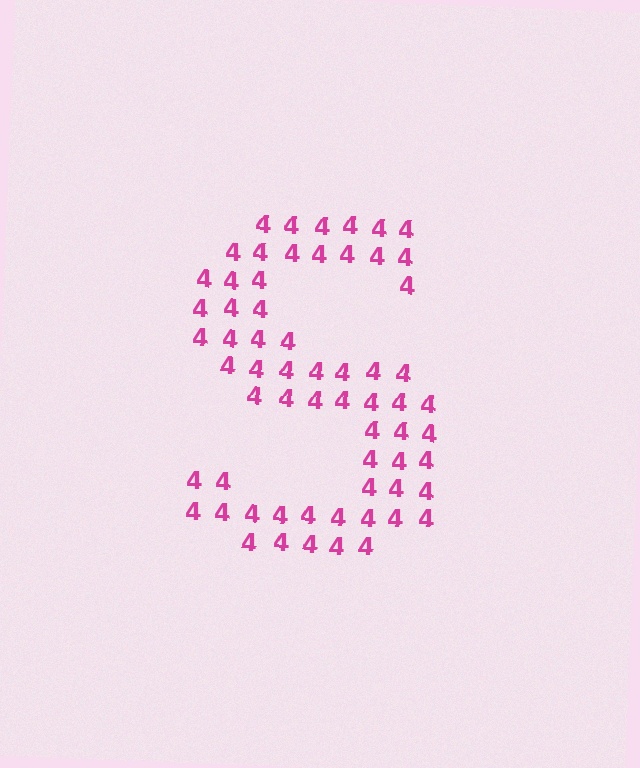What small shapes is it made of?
It is made of small digit 4's.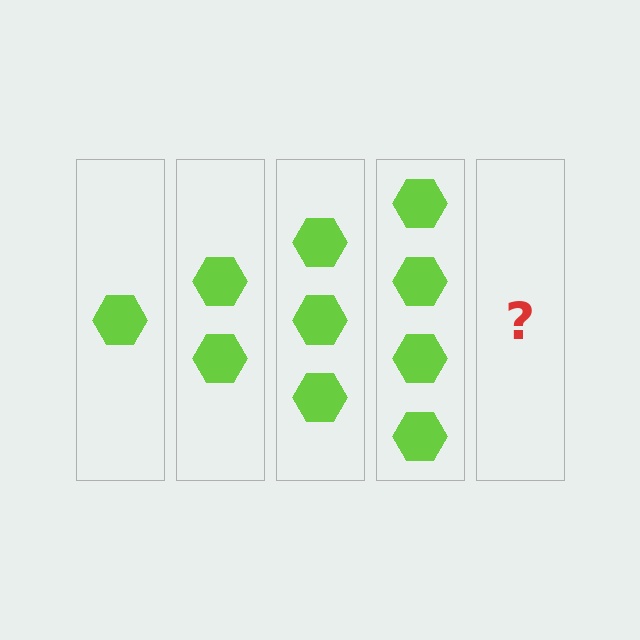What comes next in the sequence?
The next element should be 5 hexagons.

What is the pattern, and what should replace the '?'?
The pattern is that each step adds one more hexagon. The '?' should be 5 hexagons.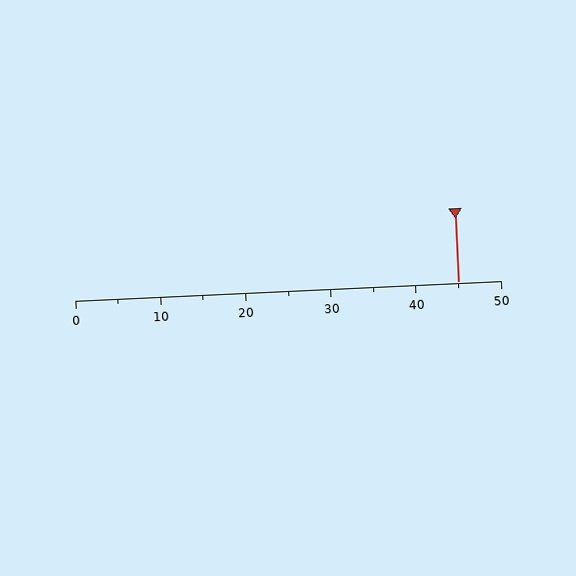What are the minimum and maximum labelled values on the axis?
The axis runs from 0 to 50.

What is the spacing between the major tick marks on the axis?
The major ticks are spaced 10 apart.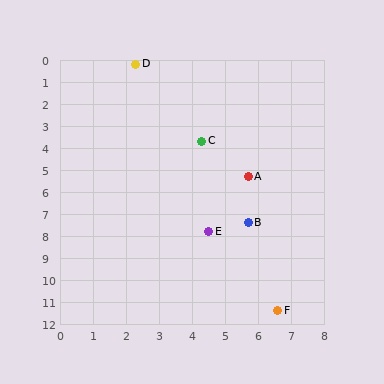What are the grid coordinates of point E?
Point E is at approximately (4.5, 7.8).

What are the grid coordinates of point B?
Point B is at approximately (5.7, 7.4).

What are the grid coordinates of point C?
Point C is at approximately (4.3, 3.7).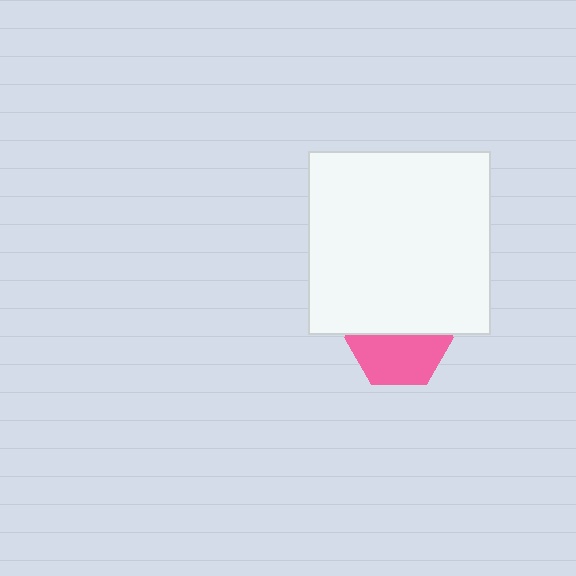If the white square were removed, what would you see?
You would see the complete pink hexagon.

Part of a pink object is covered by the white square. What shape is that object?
It is a hexagon.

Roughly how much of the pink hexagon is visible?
About half of it is visible (roughly 53%).